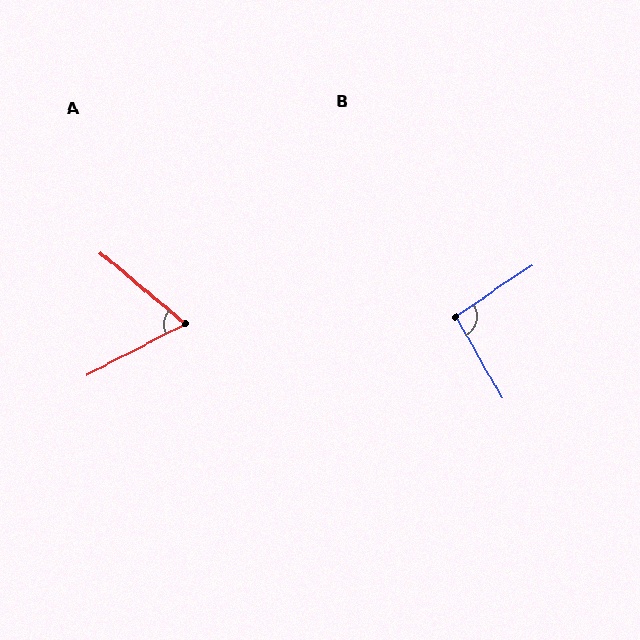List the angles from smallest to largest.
A (67°), B (94°).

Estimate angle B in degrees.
Approximately 94 degrees.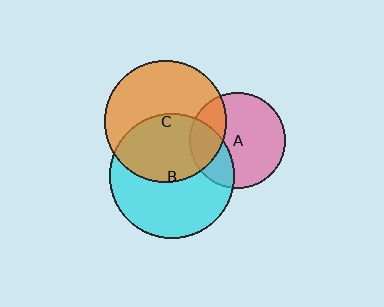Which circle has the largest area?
Circle B (cyan).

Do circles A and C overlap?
Yes.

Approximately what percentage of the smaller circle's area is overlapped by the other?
Approximately 25%.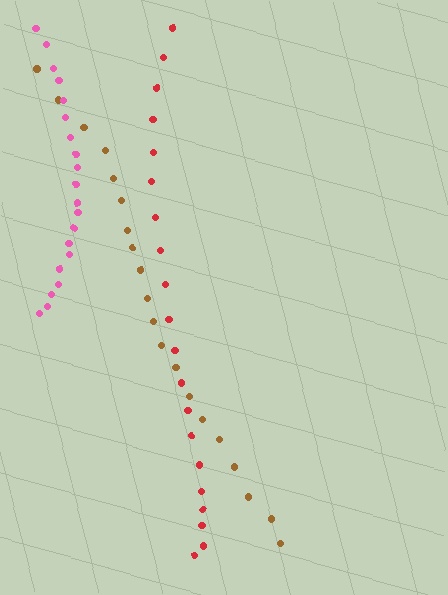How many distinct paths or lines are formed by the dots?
There are 3 distinct paths.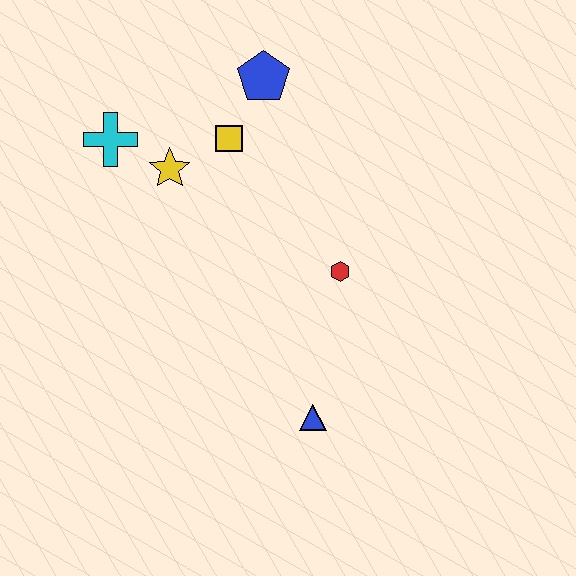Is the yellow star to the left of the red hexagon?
Yes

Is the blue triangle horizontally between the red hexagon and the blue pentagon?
Yes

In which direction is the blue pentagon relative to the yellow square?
The blue pentagon is above the yellow square.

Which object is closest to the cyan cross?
The yellow star is closest to the cyan cross.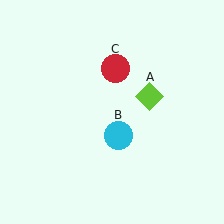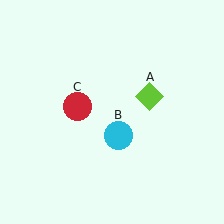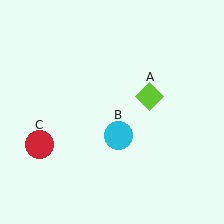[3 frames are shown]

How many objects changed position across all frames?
1 object changed position: red circle (object C).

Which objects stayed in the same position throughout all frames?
Lime diamond (object A) and cyan circle (object B) remained stationary.